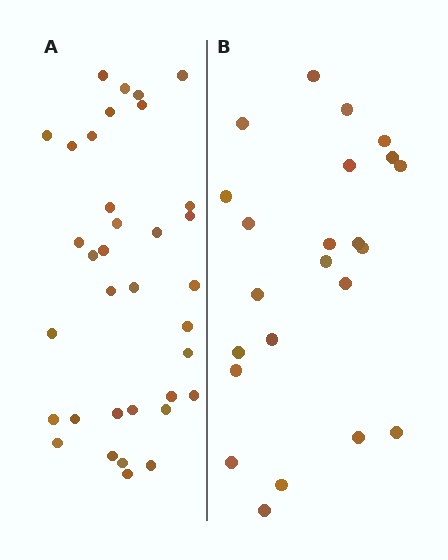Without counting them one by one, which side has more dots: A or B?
Region A (the left region) has more dots.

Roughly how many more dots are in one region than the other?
Region A has roughly 12 or so more dots than region B.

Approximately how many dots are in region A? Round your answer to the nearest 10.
About 40 dots. (The exact count is 35, which rounds to 40.)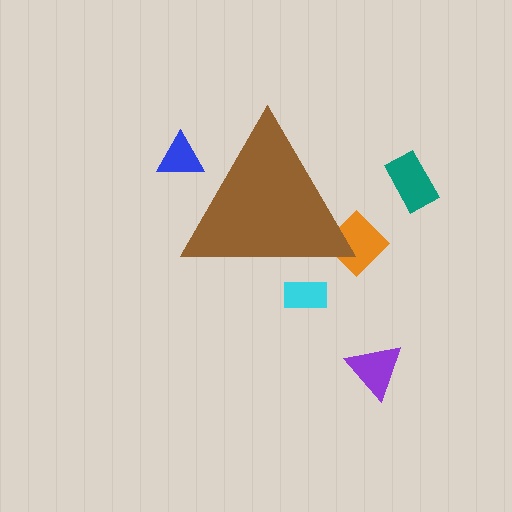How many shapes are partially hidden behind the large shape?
3 shapes are partially hidden.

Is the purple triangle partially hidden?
No, the purple triangle is fully visible.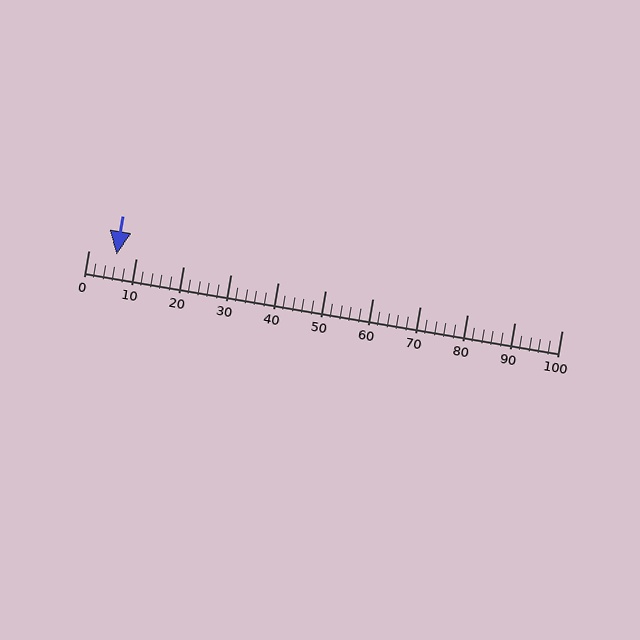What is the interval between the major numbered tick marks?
The major tick marks are spaced 10 units apart.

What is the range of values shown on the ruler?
The ruler shows values from 0 to 100.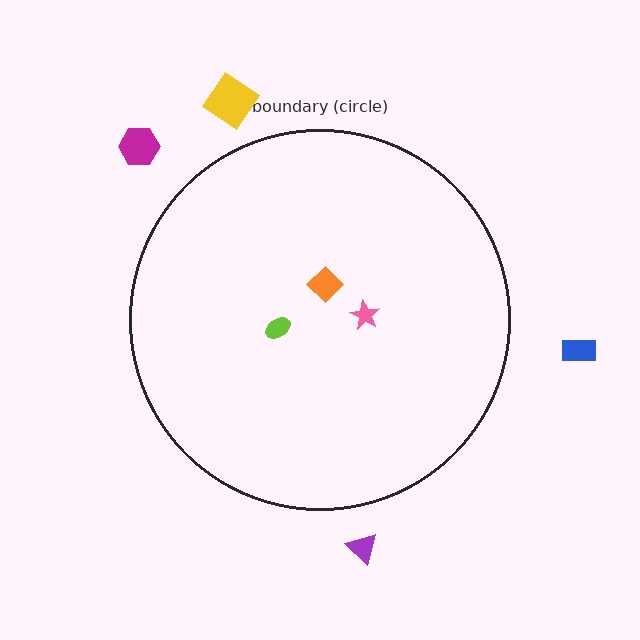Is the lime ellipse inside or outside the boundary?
Inside.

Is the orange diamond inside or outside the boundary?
Inside.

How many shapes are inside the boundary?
3 inside, 4 outside.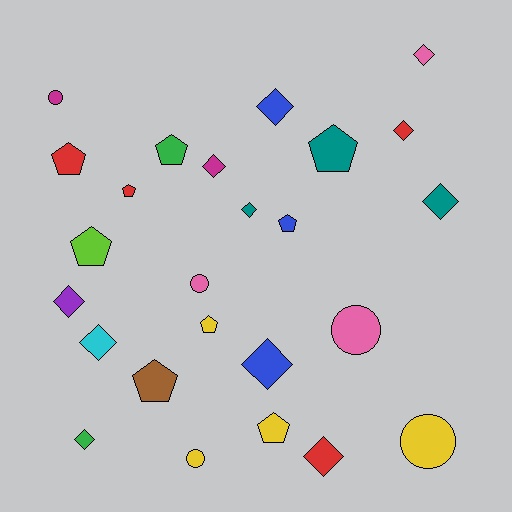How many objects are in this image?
There are 25 objects.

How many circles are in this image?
There are 5 circles.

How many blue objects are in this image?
There are 3 blue objects.